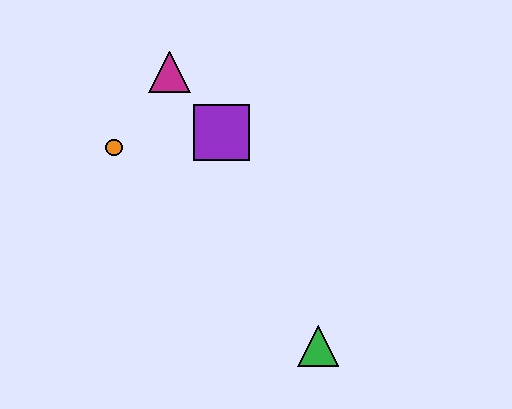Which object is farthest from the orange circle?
The green triangle is farthest from the orange circle.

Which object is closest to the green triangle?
The purple square is closest to the green triangle.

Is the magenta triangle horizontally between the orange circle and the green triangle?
Yes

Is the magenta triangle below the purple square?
No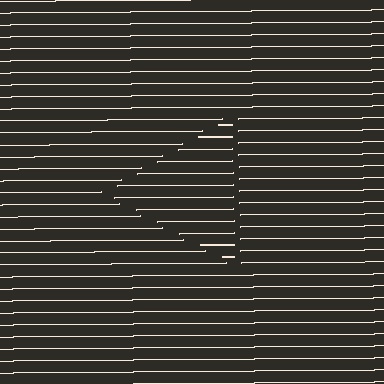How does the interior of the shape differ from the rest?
The interior of the shape contains the same grating, shifted by half a period — the contour is defined by the phase discontinuity where line-ends from the inner and outer gratings abut.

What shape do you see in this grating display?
An illusory triangle. The interior of the shape contains the same grating, shifted by half a period — the contour is defined by the phase discontinuity where line-ends from the inner and outer gratings abut.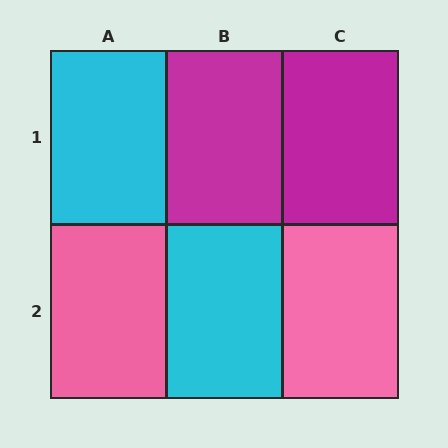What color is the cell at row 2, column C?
Pink.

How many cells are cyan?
2 cells are cyan.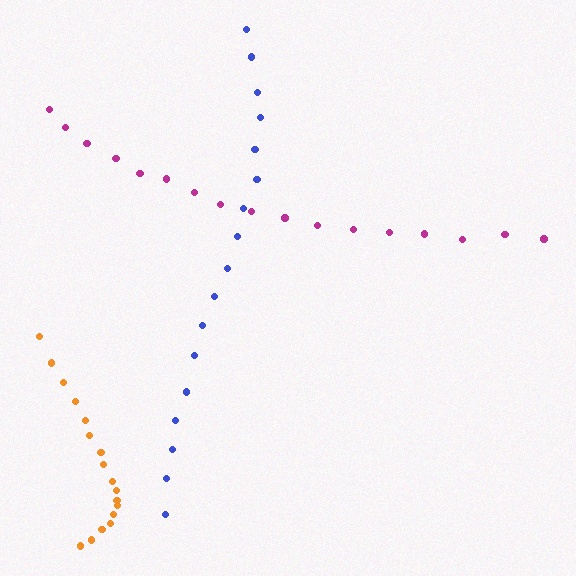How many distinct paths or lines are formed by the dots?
There are 3 distinct paths.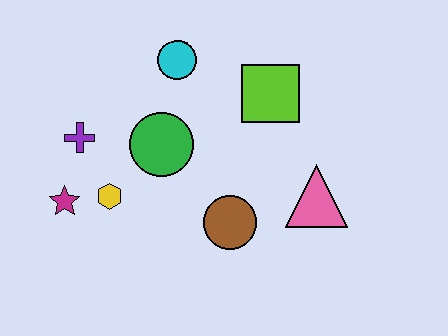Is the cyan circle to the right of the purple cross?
Yes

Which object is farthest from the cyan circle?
The pink triangle is farthest from the cyan circle.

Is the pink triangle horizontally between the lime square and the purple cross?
No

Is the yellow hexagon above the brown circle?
Yes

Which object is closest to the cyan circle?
The green circle is closest to the cyan circle.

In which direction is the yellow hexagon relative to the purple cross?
The yellow hexagon is below the purple cross.